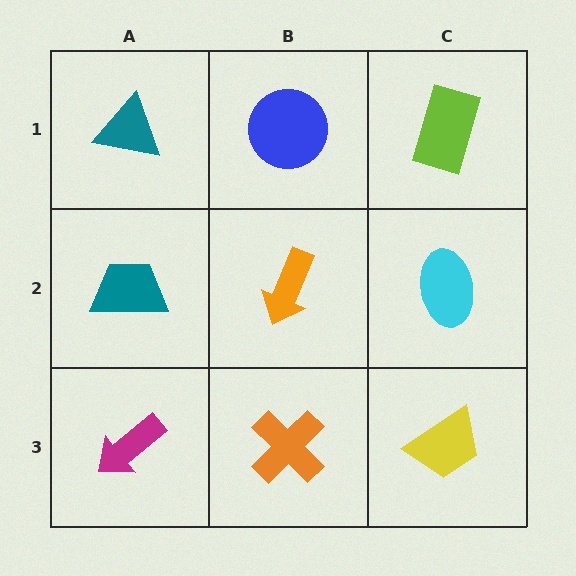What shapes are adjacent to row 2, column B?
A blue circle (row 1, column B), an orange cross (row 3, column B), a teal trapezoid (row 2, column A), a cyan ellipse (row 2, column C).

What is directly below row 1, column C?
A cyan ellipse.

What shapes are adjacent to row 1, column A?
A teal trapezoid (row 2, column A), a blue circle (row 1, column B).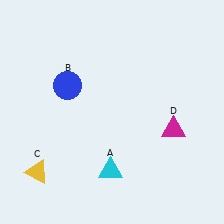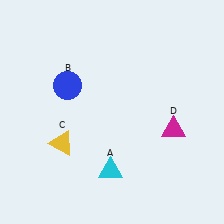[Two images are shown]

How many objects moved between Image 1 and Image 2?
1 object moved between the two images.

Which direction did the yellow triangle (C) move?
The yellow triangle (C) moved up.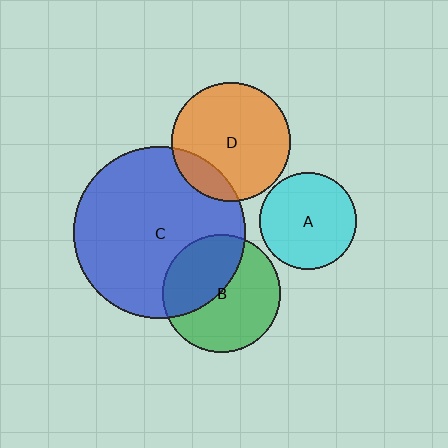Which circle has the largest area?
Circle C (blue).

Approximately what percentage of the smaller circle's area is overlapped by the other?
Approximately 15%.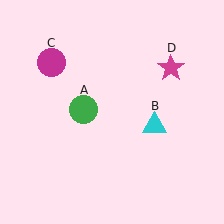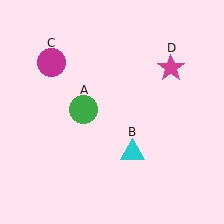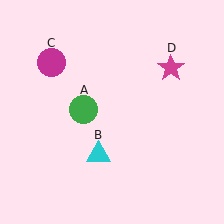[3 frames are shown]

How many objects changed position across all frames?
1 object changed position: cyan triangle (object B).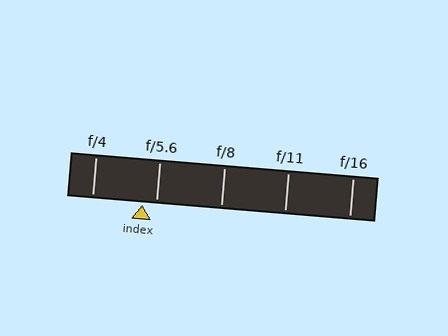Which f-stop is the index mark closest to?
The index mark is closest to f/5.6.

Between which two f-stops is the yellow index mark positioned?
The index mark is between f/4 and f/5.6.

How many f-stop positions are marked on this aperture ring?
There are 5 f-stop positions marked.